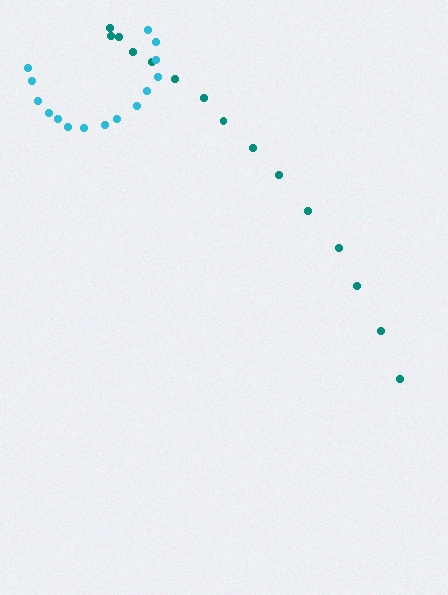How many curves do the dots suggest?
There are 2 distinct paths.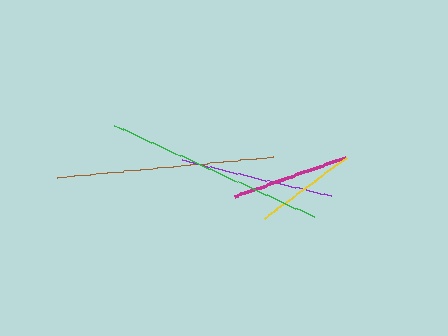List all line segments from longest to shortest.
From longest to shortest: green, brown, purple, magenta, yellow.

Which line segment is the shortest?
The yellow line is the shortest at approximately 102 pixels.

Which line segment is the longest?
The green line is the longest at approximately 219 pixels.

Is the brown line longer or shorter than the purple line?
The brown line is longer than the purple line.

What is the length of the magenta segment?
The magenta segment is approximately 117 pixels long.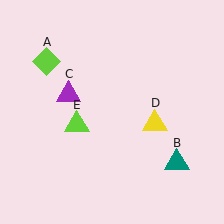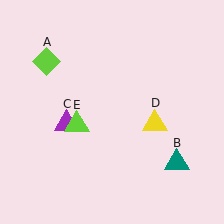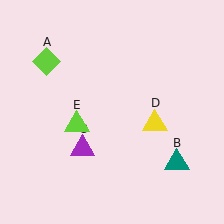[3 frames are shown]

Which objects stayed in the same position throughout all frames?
Lime diamond (object A) and teal triangle (object B) and yellow triangle (object D) and lime triangle (object E) remained stationary.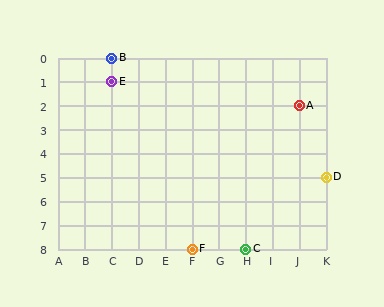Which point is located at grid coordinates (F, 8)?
Point F is at (F, 8).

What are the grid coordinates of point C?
Point C is at grid coordinates (H, 8).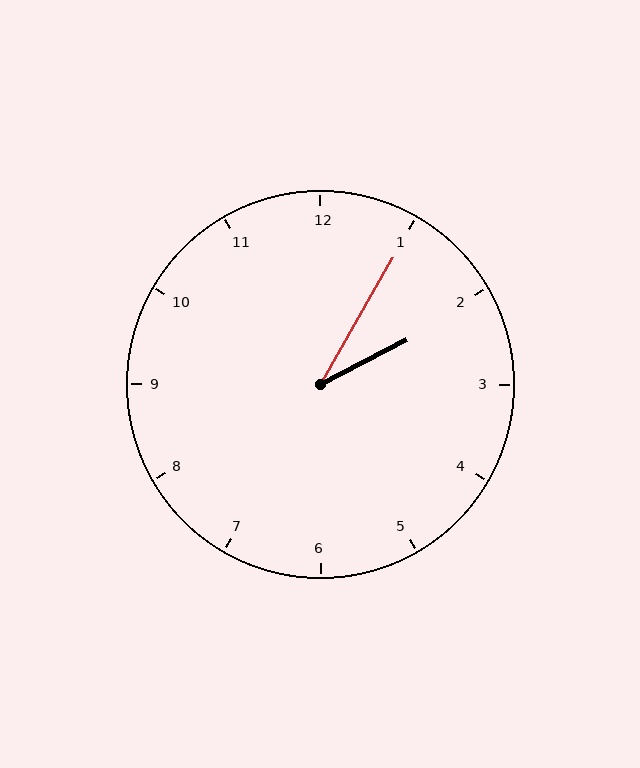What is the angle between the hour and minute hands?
Approximately 32 degrees.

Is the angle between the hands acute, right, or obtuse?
It is acute.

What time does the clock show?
2:05.